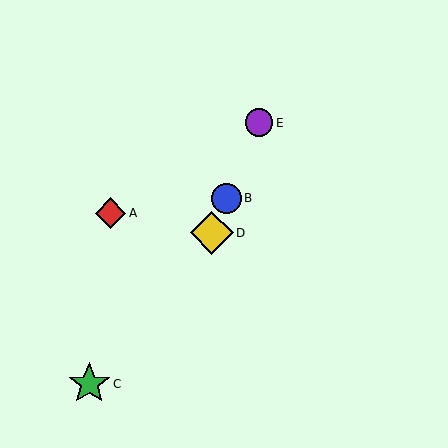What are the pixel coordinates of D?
Object D is at (212, 233).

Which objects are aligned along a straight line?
Objects B, D, E are aligned along a straight line.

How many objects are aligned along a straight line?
3 objects (B, D, E) are aligned along a straight line.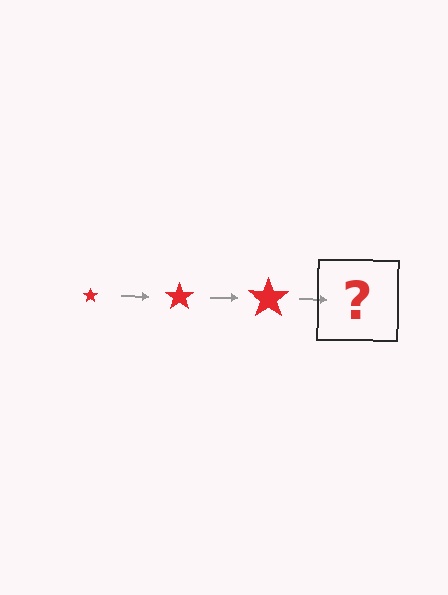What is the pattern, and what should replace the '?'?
The pattern is that the star gets progressively larger each step. The '?' should be a red star, larger than the previous one.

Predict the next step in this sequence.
The next step is a red star, larger than the previous one.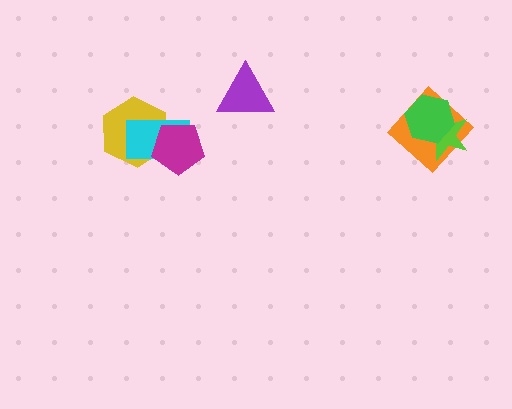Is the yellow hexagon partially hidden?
Yes, it is partially covered by another shape.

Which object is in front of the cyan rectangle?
The magenta pentagon is in front of the cyan rectangle.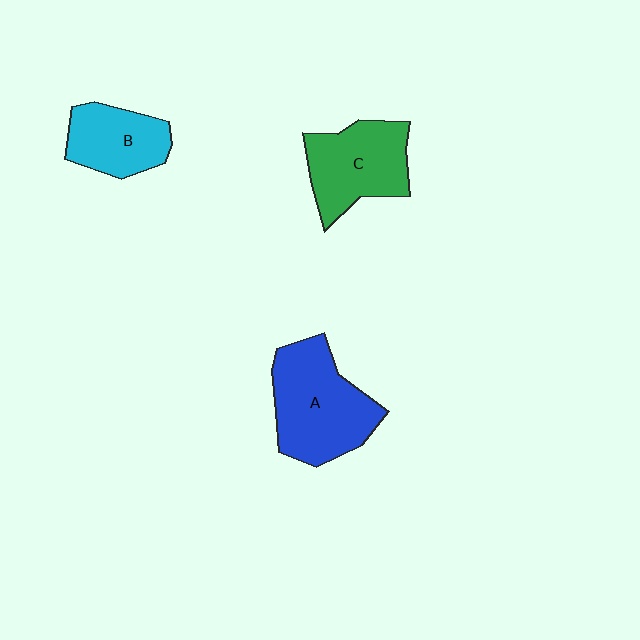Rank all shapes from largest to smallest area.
From largest to smallest: A (blue), C (green), B (cyan).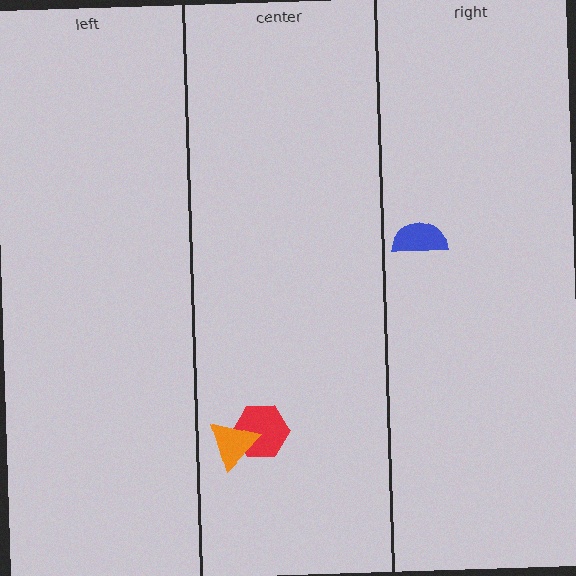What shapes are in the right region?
The blue semicircle.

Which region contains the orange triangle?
The center region.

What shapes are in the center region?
The red hexagon, the orange triangle.